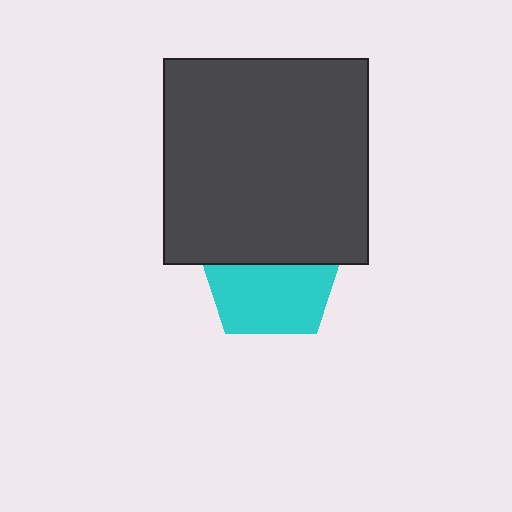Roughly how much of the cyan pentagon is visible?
About half of it is visible (roughly 54%).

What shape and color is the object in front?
The object in front is a dark gray square.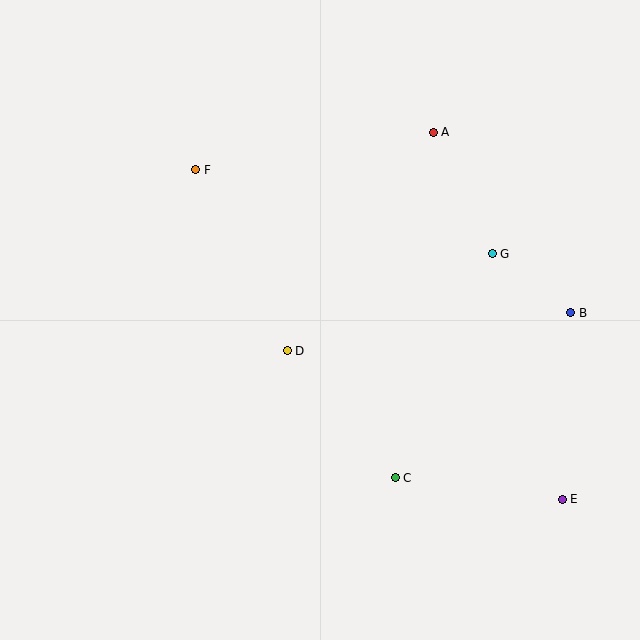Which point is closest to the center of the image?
Point D at (287, 351) is closest to the center.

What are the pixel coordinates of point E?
Point E is at (562, 499).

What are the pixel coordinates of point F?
Point F is at (196, 170).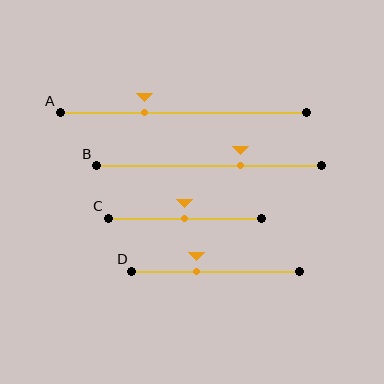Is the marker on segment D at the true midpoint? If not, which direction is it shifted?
No, the marker on segment D is shifted to the left by about 11% of the segment length.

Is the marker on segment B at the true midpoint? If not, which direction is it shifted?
No, the marker on segment B is shifted to the right by about 14% of the segment length.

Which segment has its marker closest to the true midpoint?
Segment C has its marker closest to the true midpoint.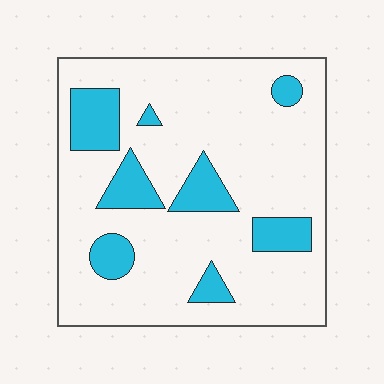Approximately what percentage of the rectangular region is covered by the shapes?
Approximately 20%.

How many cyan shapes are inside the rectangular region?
8.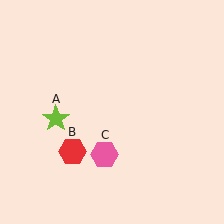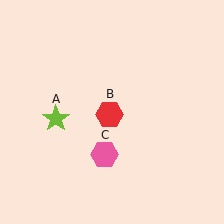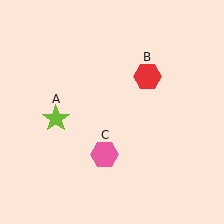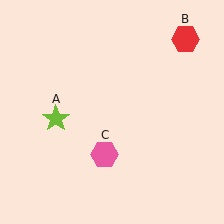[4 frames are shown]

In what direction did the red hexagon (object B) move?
The red hexagon (object B) moved up and to the right.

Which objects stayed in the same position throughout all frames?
Lime star (object A) and pink hexagon (object C) remained stationary.